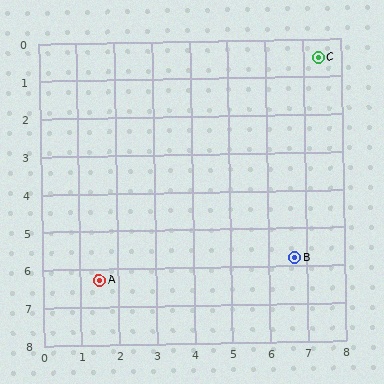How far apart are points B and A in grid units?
Points B and A are about 5.2 grid units apart.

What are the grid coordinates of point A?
Point A is at approximately (1.5, 6.3).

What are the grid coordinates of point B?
Point B is at approximately (6.7, 5.8).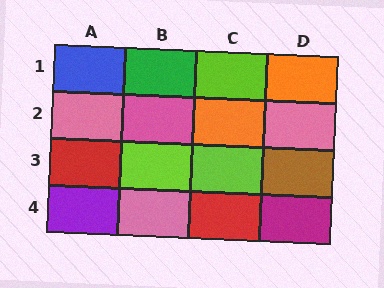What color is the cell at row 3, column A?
Red.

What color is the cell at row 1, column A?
Blue.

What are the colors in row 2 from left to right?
Pink, pink, orange, pink.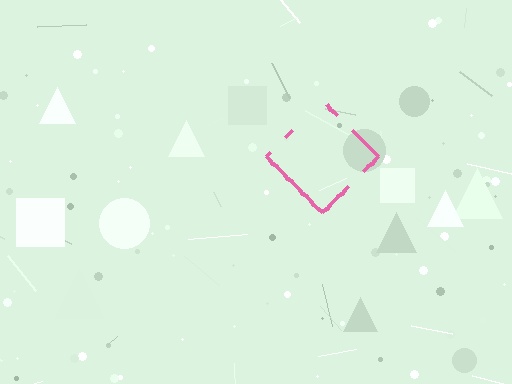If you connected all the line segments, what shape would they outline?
They would outline a diamond.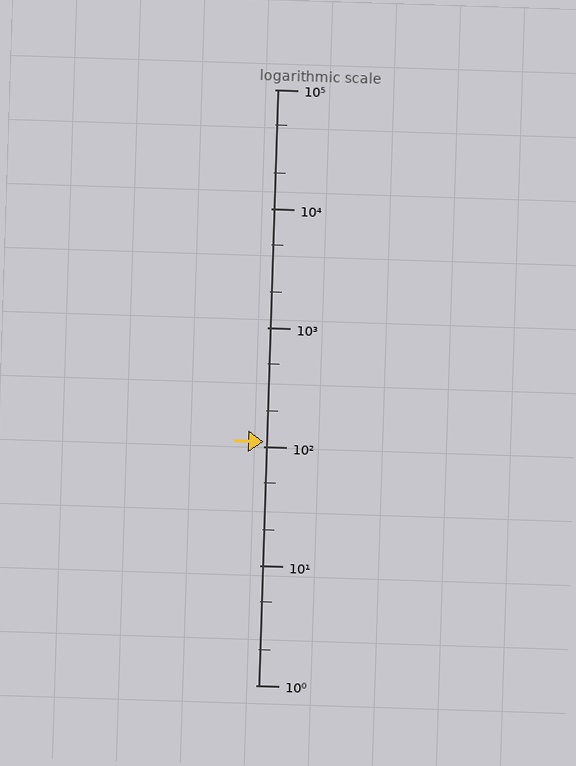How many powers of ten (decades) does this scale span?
The scale spans 5 decades, from 1 to 100000.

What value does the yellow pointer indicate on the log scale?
The pointer indicates approximately 110.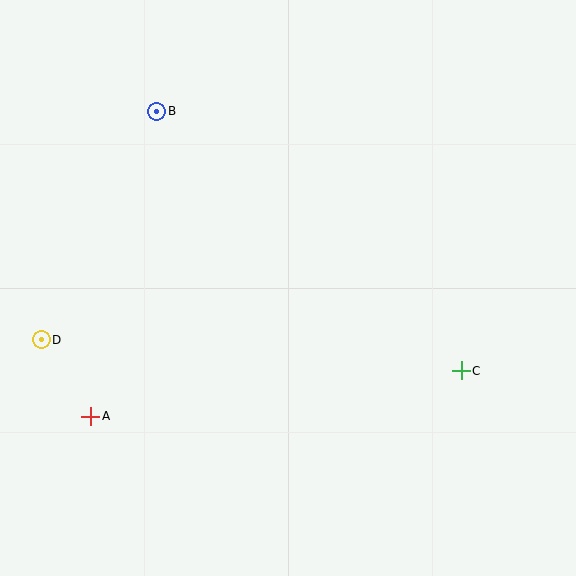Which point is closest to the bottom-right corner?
Point C is closest to the bottom-right corner.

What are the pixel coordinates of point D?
Point D is at (41, 340).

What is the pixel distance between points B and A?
The distance between B and A is 312 pixels.